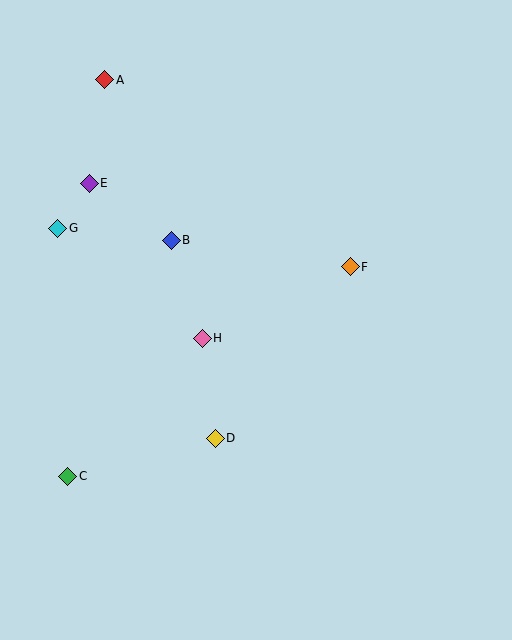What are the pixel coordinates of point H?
Point H is at (202, 338).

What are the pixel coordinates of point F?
Point F is at (350, 267).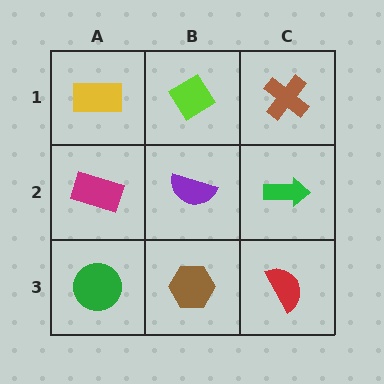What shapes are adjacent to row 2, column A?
A yellow rectangle (row 1, column A), a green circle (row 3, column A), a purple semicircle (row 2, column B).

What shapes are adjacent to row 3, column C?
A green arrow (row 2, column C), a brown hexagon (row 3, column B).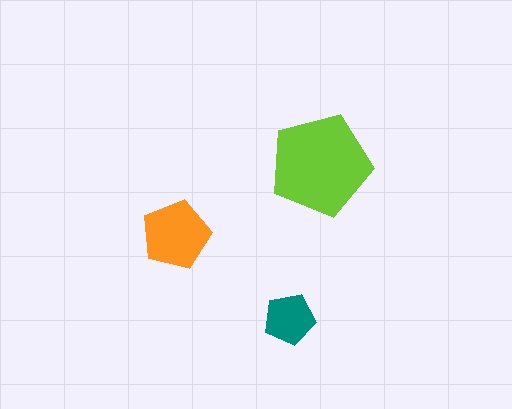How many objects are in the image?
There are 3 objects in the image.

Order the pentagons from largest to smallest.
the lime one, the orange one, the teal one.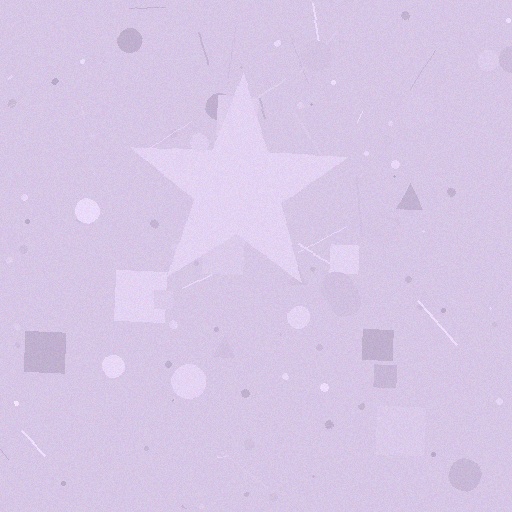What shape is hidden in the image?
A star is hidden in the image.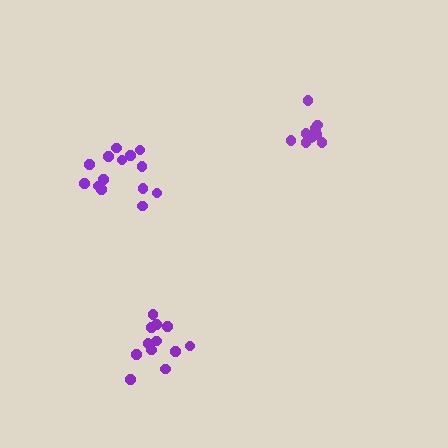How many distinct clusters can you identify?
There are 3 distinct clusters.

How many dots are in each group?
Group 1: 11 dots, Group 2: 14 dots, Group 3: 12 dots (37 total).